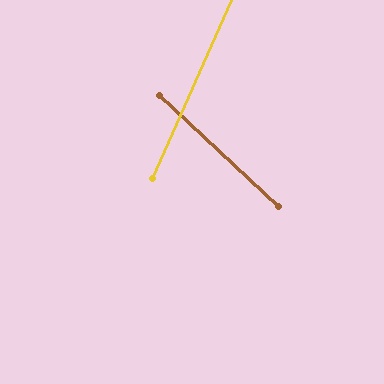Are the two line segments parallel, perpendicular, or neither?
Neither parallel nor perpendicular — they differ by about 71°.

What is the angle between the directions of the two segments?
Approximately 71 degrees.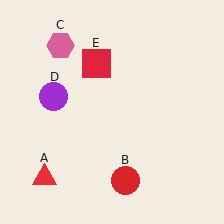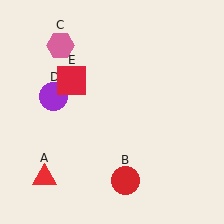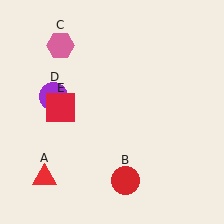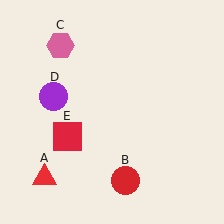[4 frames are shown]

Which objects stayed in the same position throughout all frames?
Red triangle (object A) and red circle (object B) and pink hexagon (object C) and purple circle (object D) remained stationary.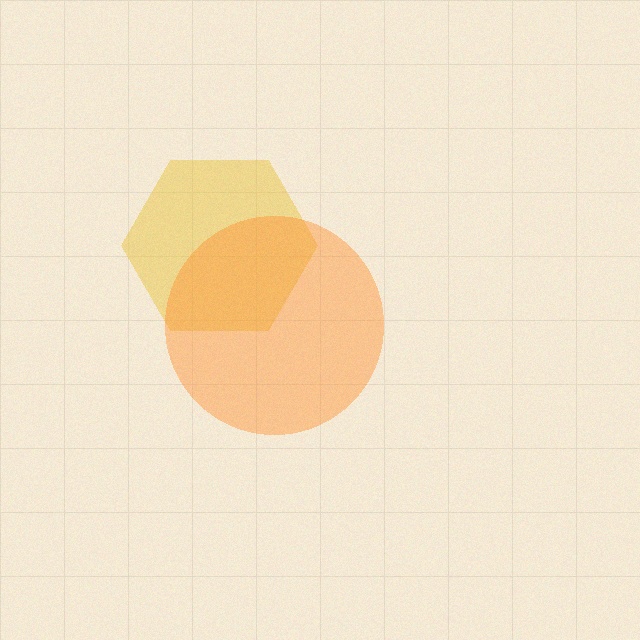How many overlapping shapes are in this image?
There are 2 overlapping shapes in the image.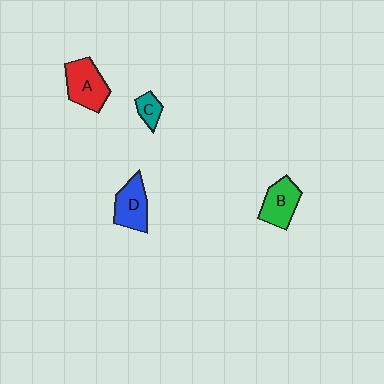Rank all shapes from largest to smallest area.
From largest to smallest: A (red), D (blue), B (green), C (teal).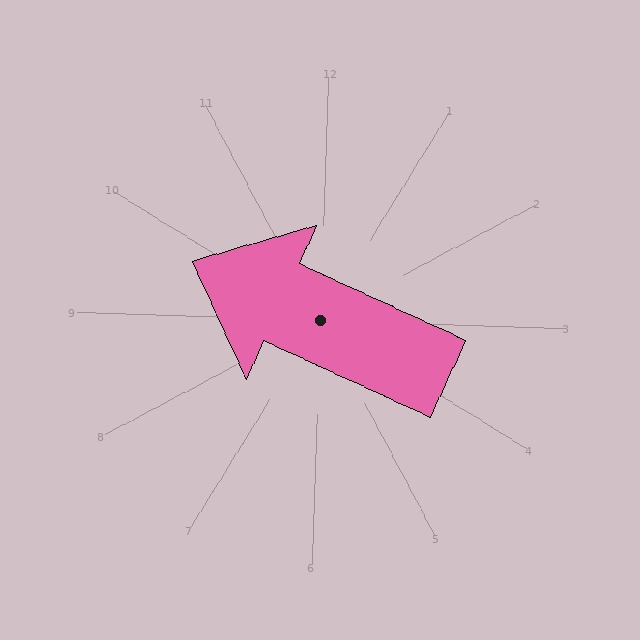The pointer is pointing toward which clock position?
Roughly 10 o'clock.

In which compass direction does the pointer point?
Northwest.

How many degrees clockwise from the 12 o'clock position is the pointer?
Approximately 293 degrees.